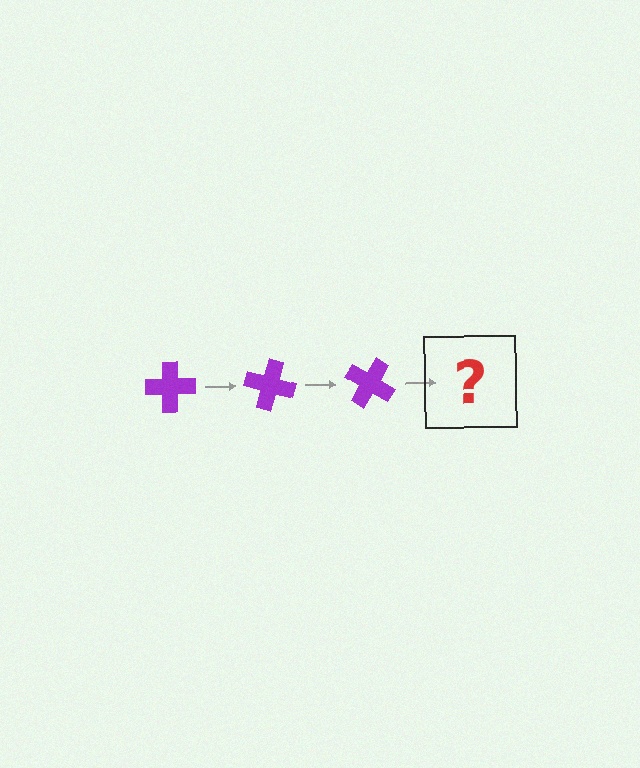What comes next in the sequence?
The next element should be a purple cross rotated 45 degrees.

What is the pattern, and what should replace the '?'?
The pattern is that the cross rotates 15 degrees each step. The '?' should be a purple cross rotated 45 degrees.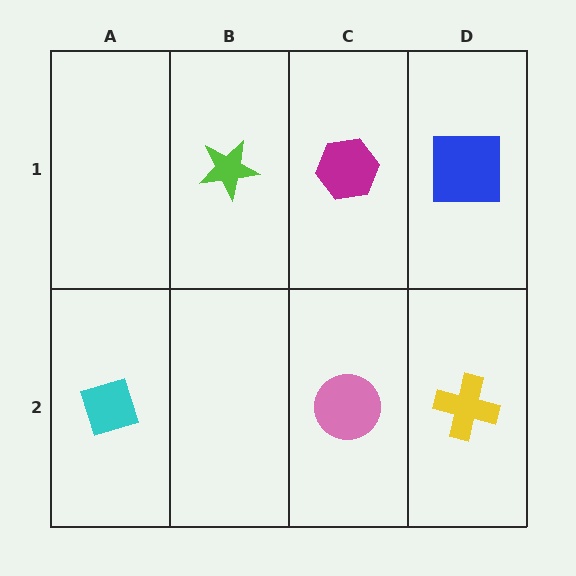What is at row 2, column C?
A pink circle.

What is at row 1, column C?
A magenta hexagon.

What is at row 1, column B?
A lime star.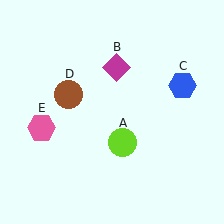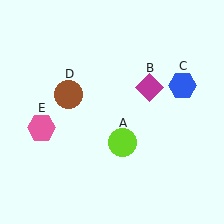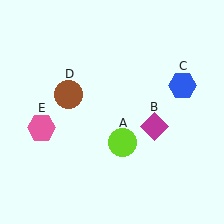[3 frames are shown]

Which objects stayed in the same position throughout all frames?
Lime circle (object A) and blue hexagon (object C) and brown circle (object D) and pink hexagon (object E) remained stationary.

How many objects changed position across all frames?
1 object changed position: magenta diamond (object B).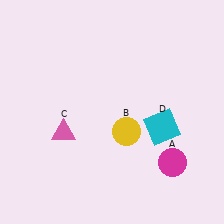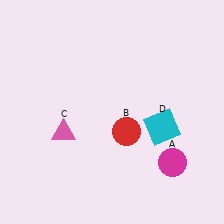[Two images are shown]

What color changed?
The circle (B) changed from yellow in Image 1 to red in Image 2.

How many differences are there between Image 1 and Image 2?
There is 1 difference between the two images.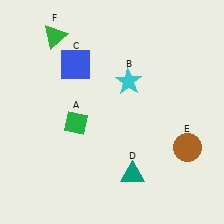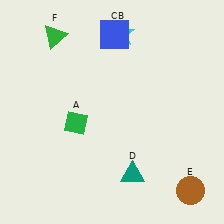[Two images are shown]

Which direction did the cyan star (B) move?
The cyan star (B) moved up.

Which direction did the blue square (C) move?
The blue square (C) moved right.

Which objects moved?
The objects that moved are: the cyan star (B), the blue square (C), the brown circle (E).